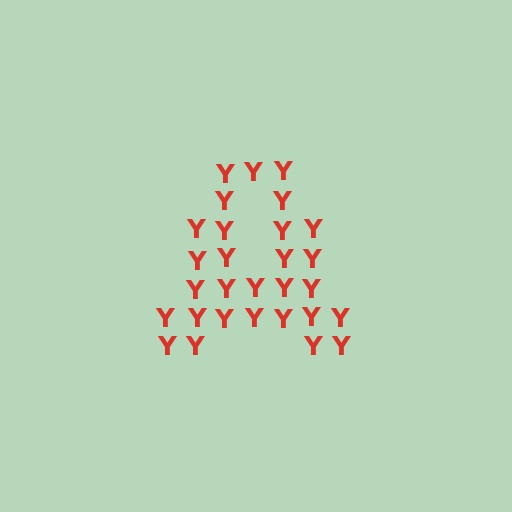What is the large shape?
The large shape is the letter A.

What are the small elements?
The small elements are letter Y's.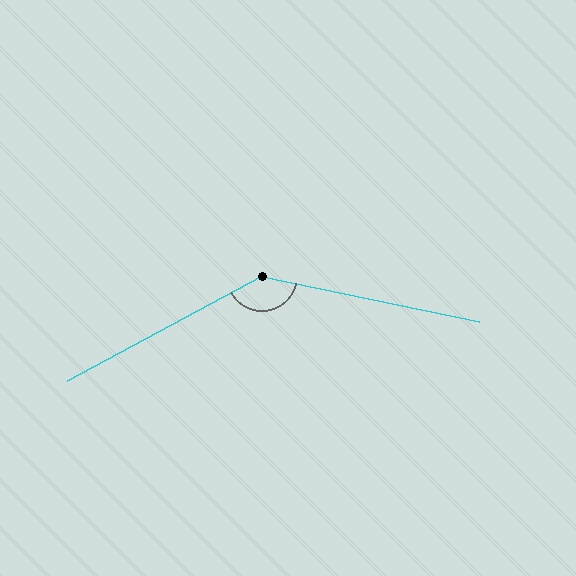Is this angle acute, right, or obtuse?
It is obtuse.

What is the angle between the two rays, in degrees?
Approximately 140 degrees.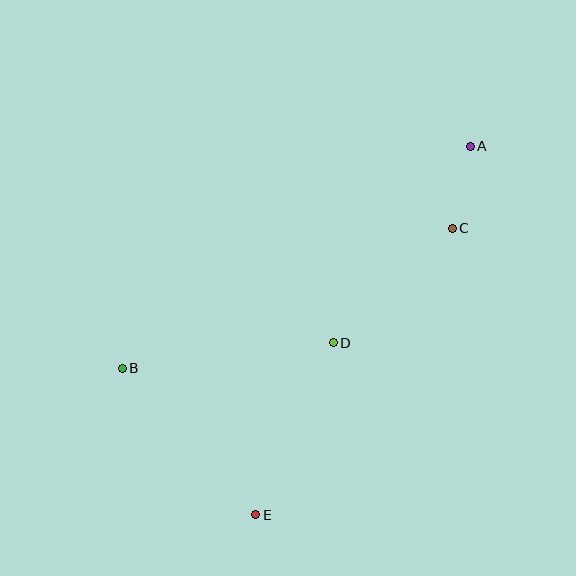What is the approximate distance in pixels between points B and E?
The distance between B and E is approximately 198 pixels.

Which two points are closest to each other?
Points A and C are closest to each other.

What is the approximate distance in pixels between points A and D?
The distance between A and D is approximately 239 pixels.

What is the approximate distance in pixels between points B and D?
The distance between B and D is approximately 213 pixels.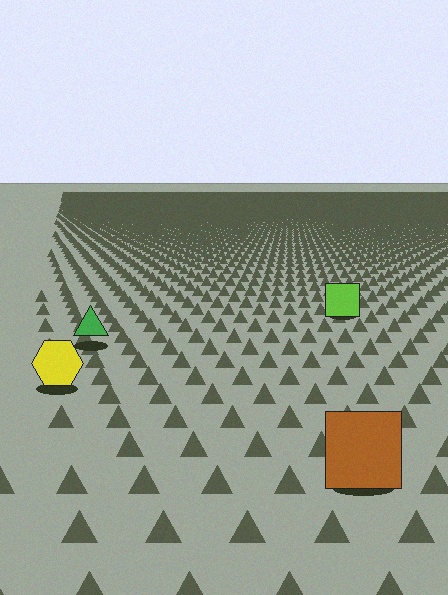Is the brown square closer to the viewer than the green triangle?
Yes. The brown square is closer — you can tell from the texture gradient: the ground texture is coarser near it.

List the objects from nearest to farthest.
From nearest to farthest: the brown square, the yellow hexagon, the green triangle, the lime square.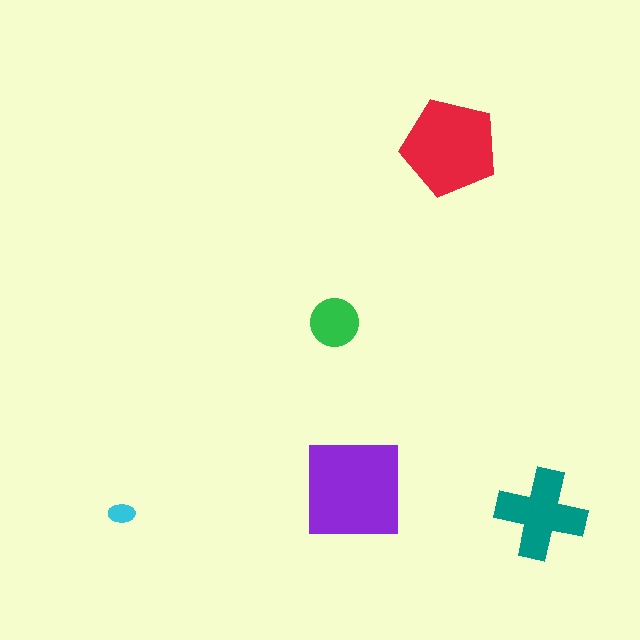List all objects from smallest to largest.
The cyan ellipse, the green circle, the teal cross, the red pentagon, the purple square.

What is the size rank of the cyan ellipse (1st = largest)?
5th.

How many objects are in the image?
There are 5 objects in the image.